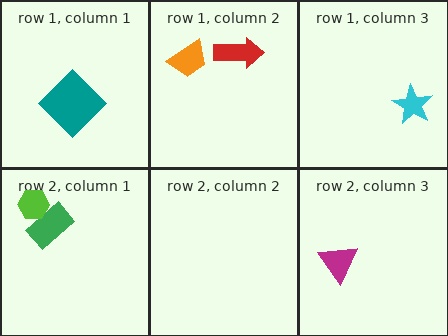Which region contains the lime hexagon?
The row 2, column 1 region.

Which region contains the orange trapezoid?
The row 1, column 2 region.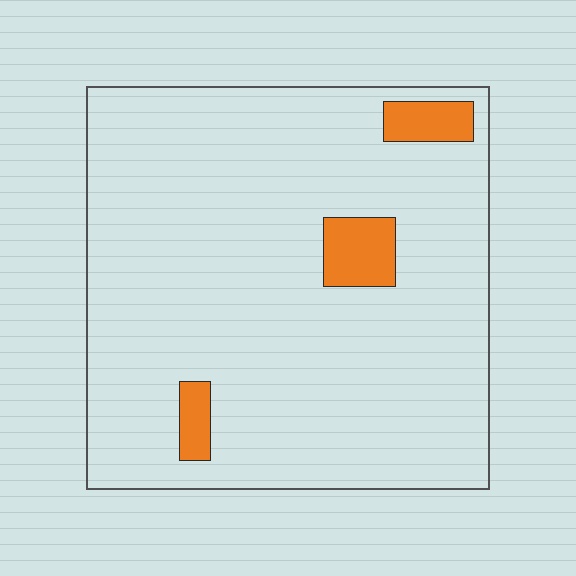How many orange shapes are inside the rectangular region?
3.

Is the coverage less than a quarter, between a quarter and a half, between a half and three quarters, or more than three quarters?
Less than a quarter.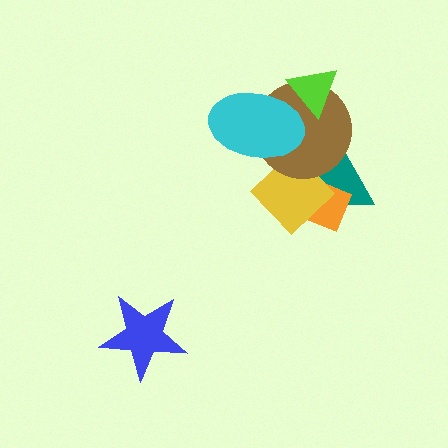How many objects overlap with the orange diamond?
2 objects overlap with the orange diamond.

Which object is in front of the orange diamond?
The yellow diamond is in front of the orange diamond.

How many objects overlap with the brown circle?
4 objects overlap with the brown circle.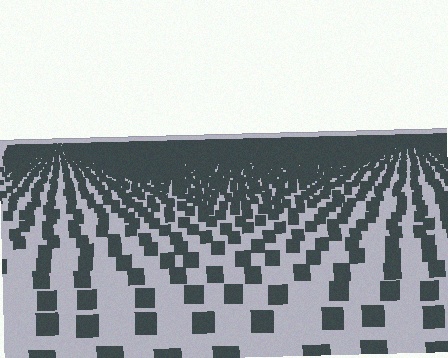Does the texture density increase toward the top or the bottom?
Density increases toward the top.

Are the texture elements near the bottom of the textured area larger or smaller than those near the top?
Larger. Near the bottom, elements are closer to the viewer and appear at a bigger on-screen size.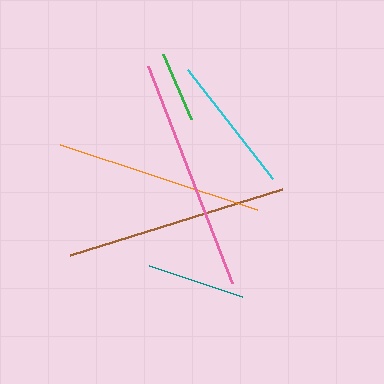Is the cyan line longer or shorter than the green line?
The cyan line is longer than the green line.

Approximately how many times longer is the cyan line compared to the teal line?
The cyan line is approximately 1.4 times the length of the teal line.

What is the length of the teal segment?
The teal segment is approximately 98 pixels long.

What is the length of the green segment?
The green segment is approximately 72 pixels long.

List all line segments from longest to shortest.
From longest to shortest: pink, brown, orange, cyan, teal, green.